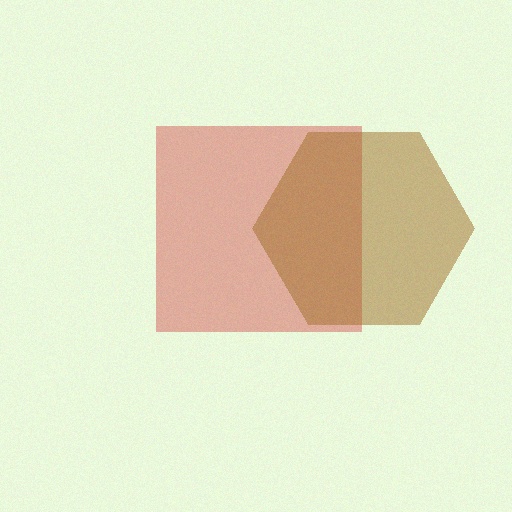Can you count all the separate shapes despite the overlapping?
Yes, there are 2 separate shapes.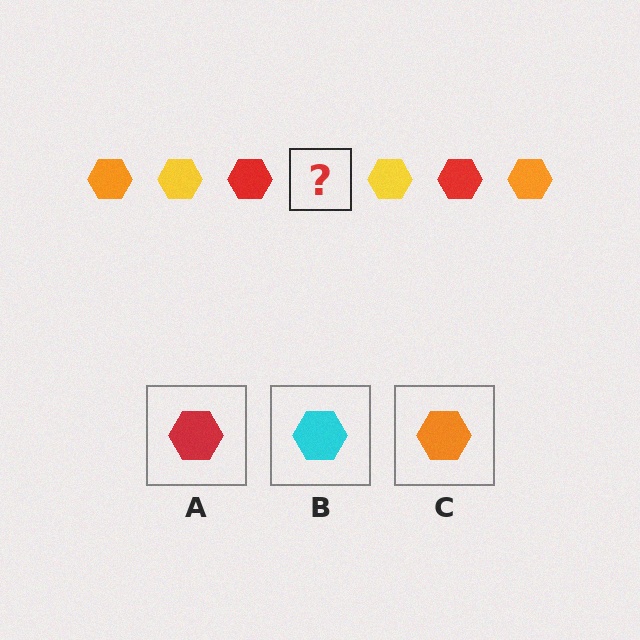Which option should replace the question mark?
Option C.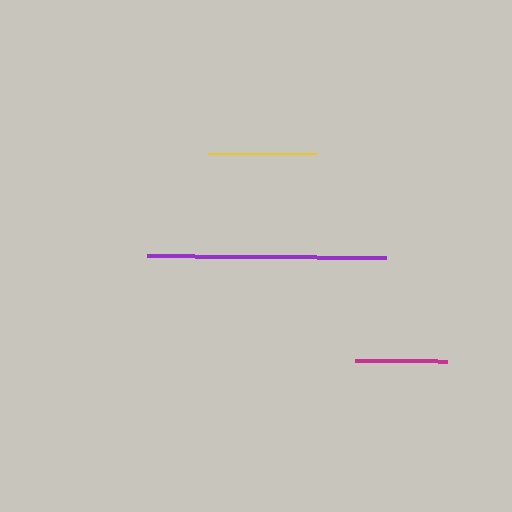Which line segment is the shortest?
The magenta line is the shortest at approximately 93 pixels.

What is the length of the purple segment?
The purple segment is approximately 239 pixels long.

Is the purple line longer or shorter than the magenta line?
The purple line is longer than the magenta line.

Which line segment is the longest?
The purple line is the longest at approximately 239 pixels.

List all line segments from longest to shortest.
From longest to shortest: purple, yellow, magenta.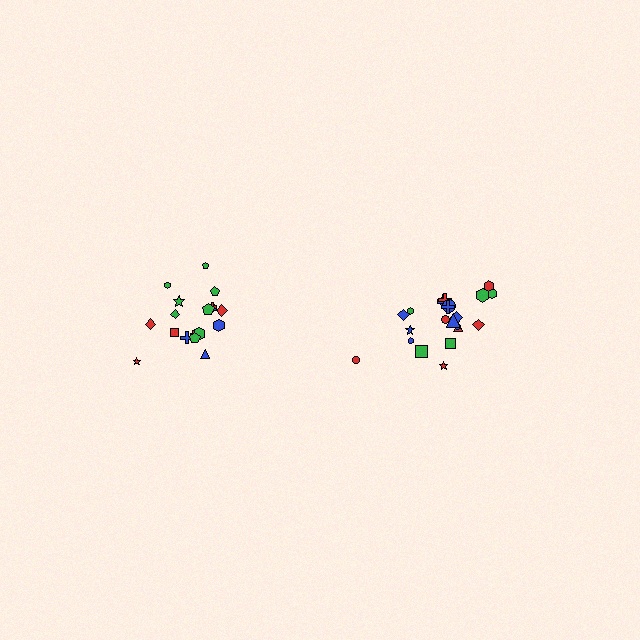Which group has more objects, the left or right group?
The right group.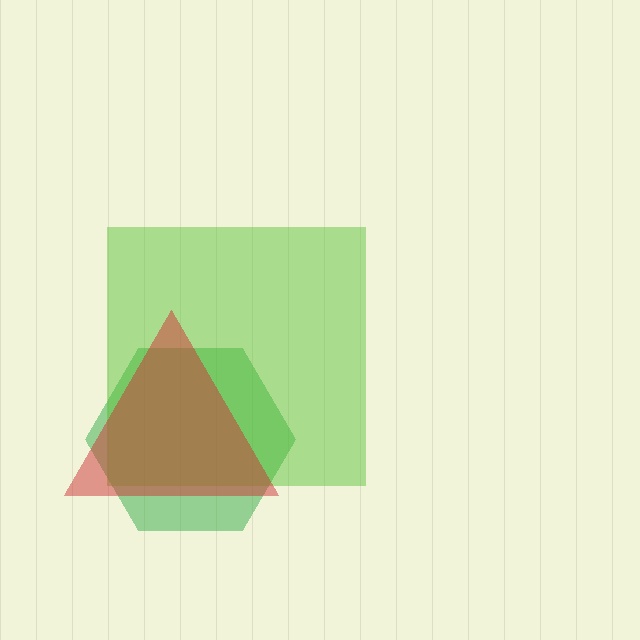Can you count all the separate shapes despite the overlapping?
Yes, there are 3 separate shapes.